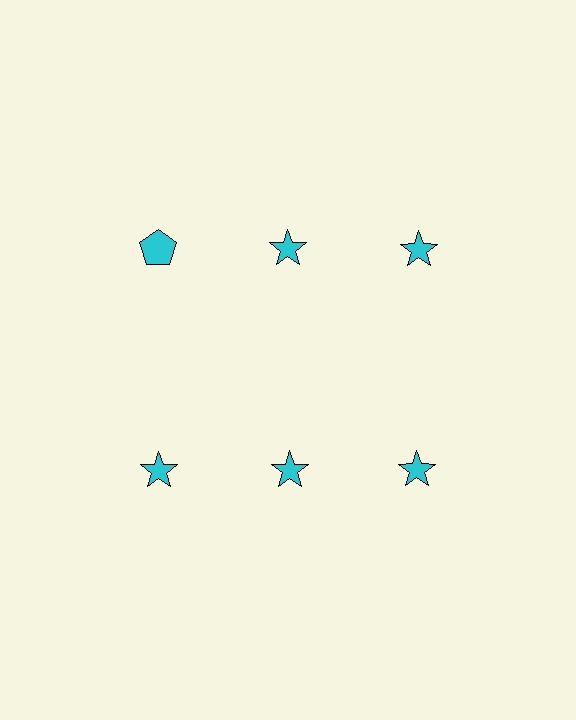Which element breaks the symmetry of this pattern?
The cyan pentagon in the top row, leftmost column breaks the symmetry. All other shapes are cyan stars.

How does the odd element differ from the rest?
It has a different shape: pentagon instead of star.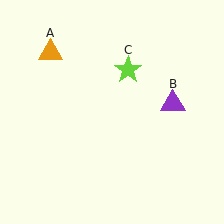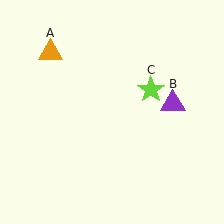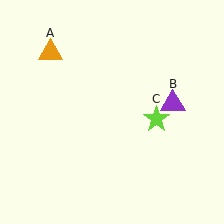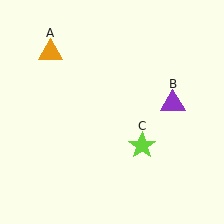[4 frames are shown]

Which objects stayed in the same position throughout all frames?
Orange triangle (object A) and purple triangle (object B) remained stationary.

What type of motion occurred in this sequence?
The lime star (object C) rotated clockwise around the center of the scene.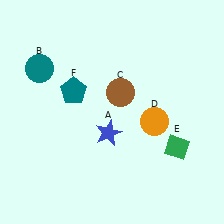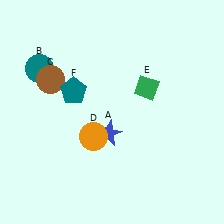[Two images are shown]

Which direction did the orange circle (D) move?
The orange circle (D) moved left.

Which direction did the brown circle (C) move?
The brown circle (C) moved left.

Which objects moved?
The objects that moved are: the brown circle (C), the orange circle (D), the green diamond (E).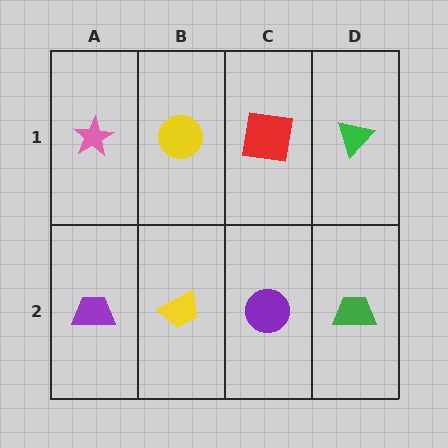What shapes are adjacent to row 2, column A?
A pink star (row 1, column A), a yellow trapezoid (row 2, column B).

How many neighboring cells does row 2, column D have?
2.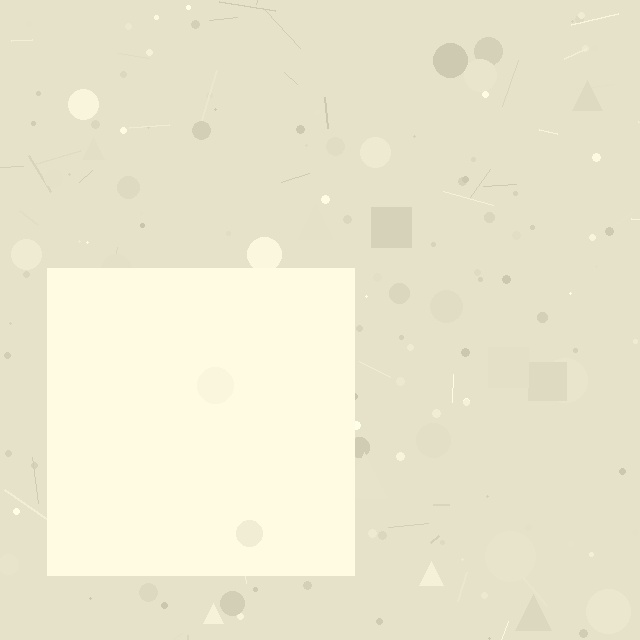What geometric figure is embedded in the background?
A square is embedded in the background.